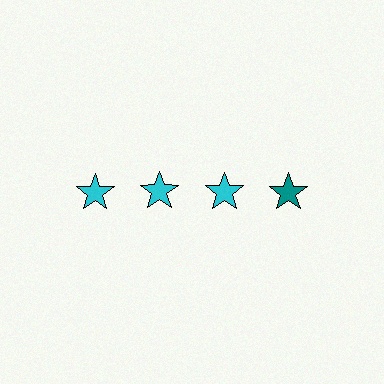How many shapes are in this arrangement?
There are 4 shapes arranged in a grid pattern.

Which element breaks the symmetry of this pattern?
The teal star in the top row, second from right column breaks the symmetry. All other shapes are cyan stars.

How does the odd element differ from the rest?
It has a different color: teal instead of cyan.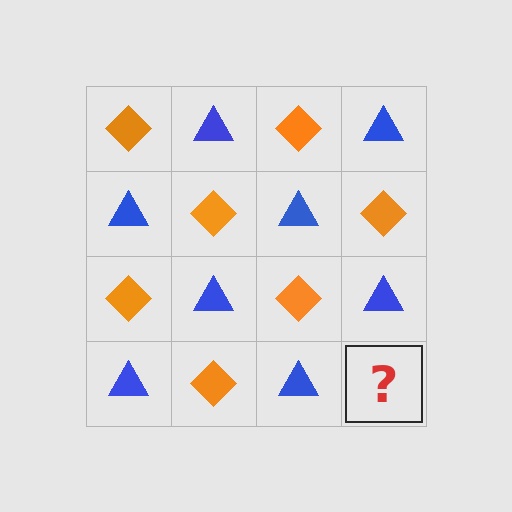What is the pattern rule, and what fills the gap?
The rule is that it alternates orange diamond and blue triangle in a checkerboard pattern. The gap should be filled with an orange diamond.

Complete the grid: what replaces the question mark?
The question mark should be replaced with an orange diamond.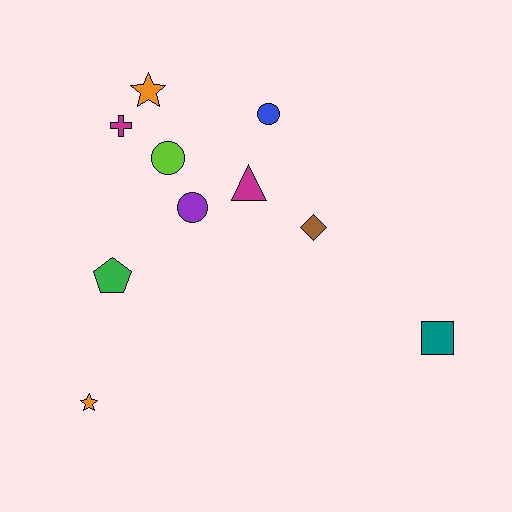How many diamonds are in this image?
There is 1 diamond.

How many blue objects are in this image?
There is 1 blue object.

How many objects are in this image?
There are 10 objects.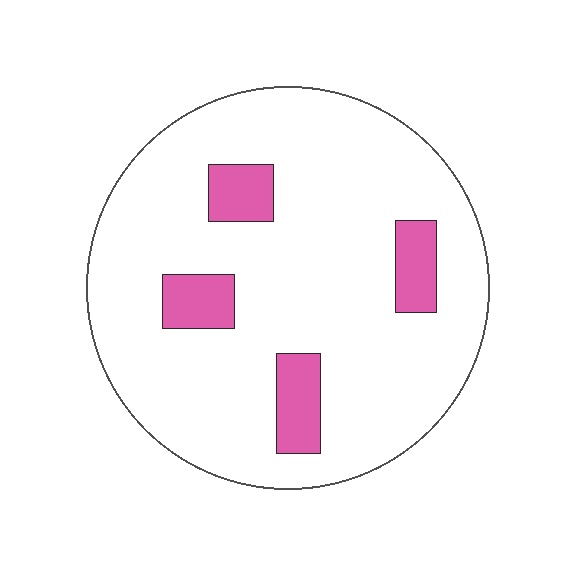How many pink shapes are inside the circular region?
4.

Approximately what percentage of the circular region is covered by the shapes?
Approximately 15%.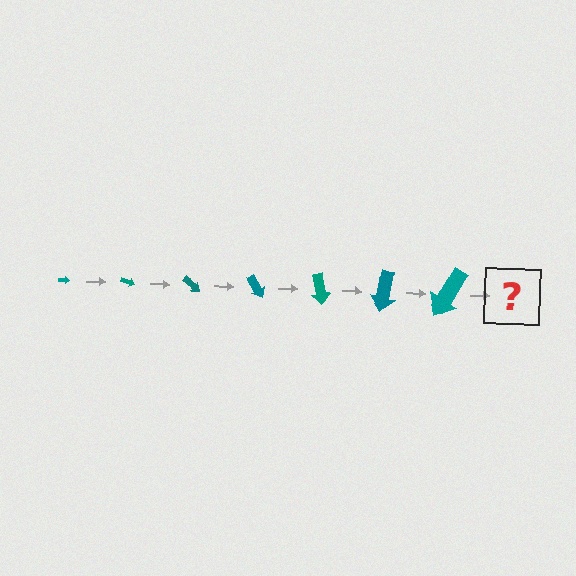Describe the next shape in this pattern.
It should be an arrow, larger than the previous one and rotated 140 degrees from the start.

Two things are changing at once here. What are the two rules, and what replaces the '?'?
The two rules are that the arrow grows larger each step and it rotates 20 degrees each step. The '?' should be an arrow, larger than the previous one and rotated 140 degrees from the start.